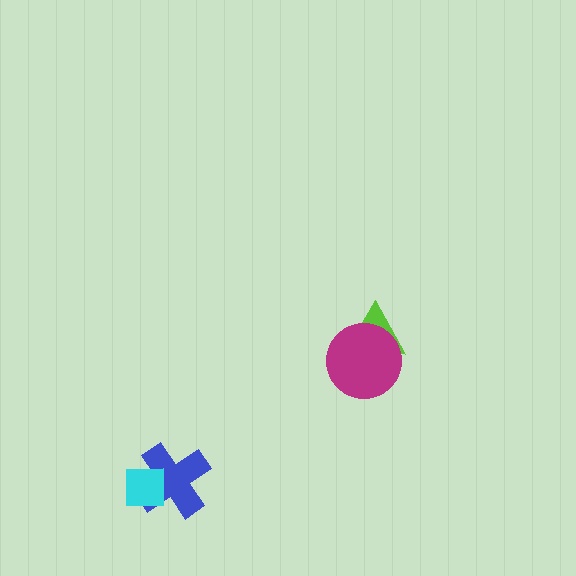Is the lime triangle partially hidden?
Yes, it is partially covered by another shape.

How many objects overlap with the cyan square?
1 object overlaps with the cyan square.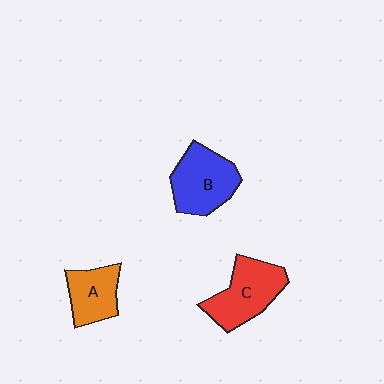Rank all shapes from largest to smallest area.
From largest to smallest: B (blue), C (red), A (orange).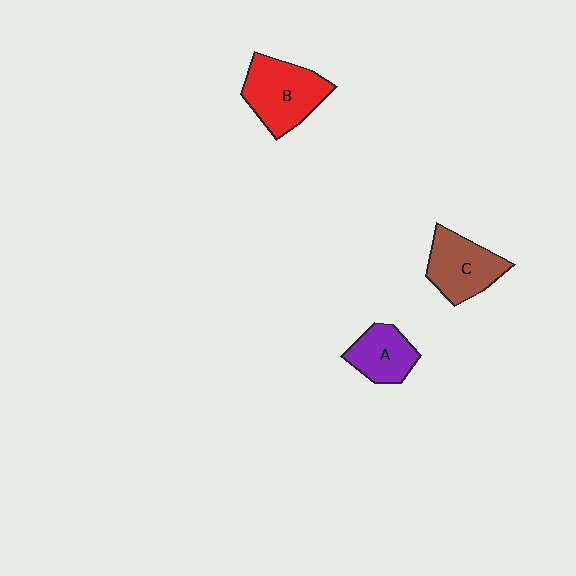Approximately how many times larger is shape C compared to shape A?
Approximately 1.3 times.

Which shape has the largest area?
Shape B (red).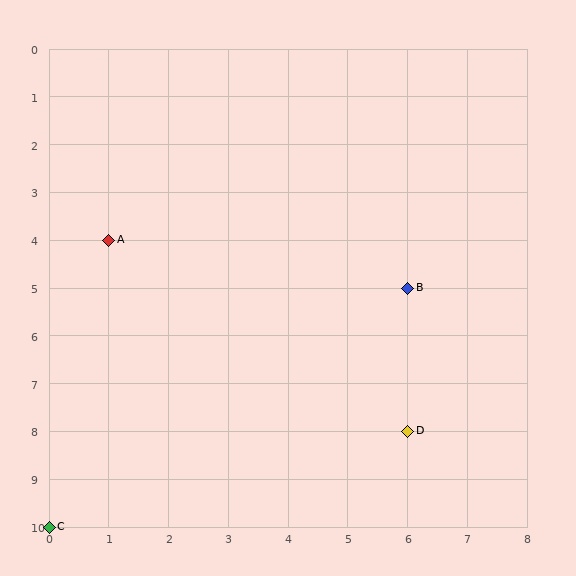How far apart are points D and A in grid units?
Points D and A are 5 columns and 4 rows apart (about 6.4 grid units diagonally).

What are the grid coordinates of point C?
Point C is at grid coordinates (0, 10).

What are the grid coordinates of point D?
Point D is at grid coordinates (6, 8).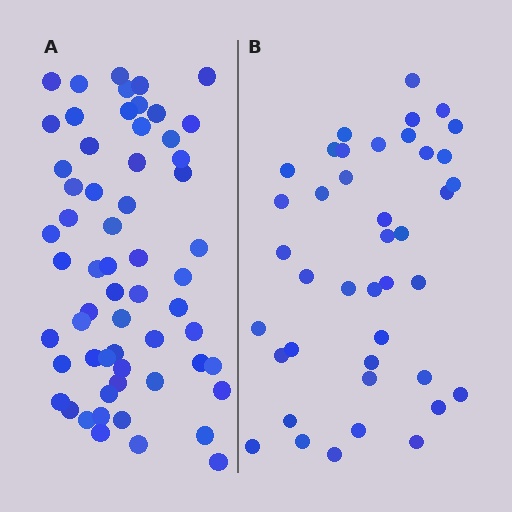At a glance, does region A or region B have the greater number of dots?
Region A (the left region) has more dots.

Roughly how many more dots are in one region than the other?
Region A has approximately 20 more dots than region B.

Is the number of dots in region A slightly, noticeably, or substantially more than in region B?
Region A has substantially more. The ratio is roughly 1.5 to 1.